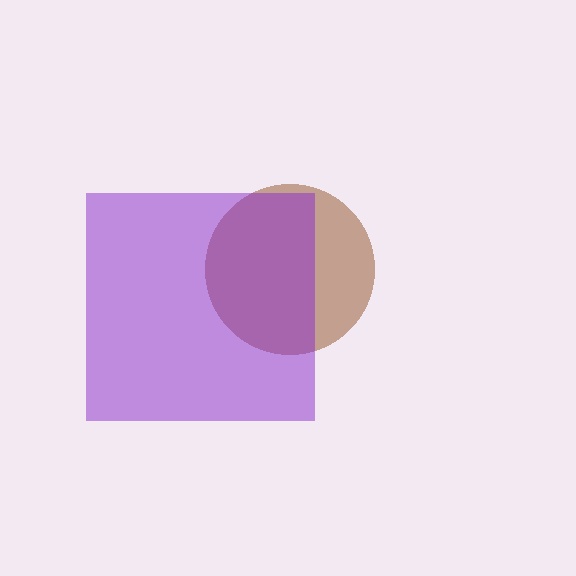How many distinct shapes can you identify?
There are 2 distinct shapes: a brown circle, a purple square.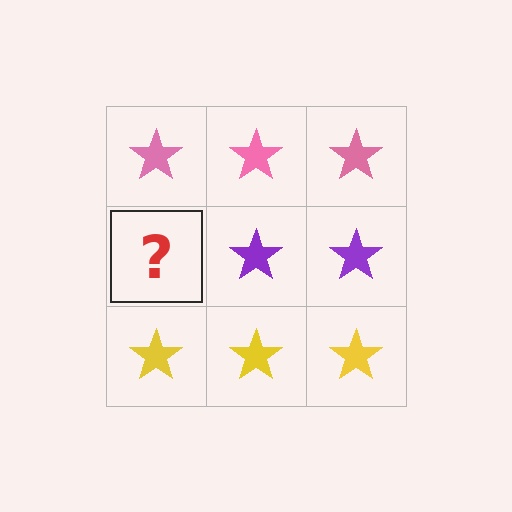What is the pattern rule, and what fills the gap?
The rule is that each row has a consistent color. The gap should be filled with a purple star.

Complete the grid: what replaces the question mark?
The question mark should be replaced with a purple star.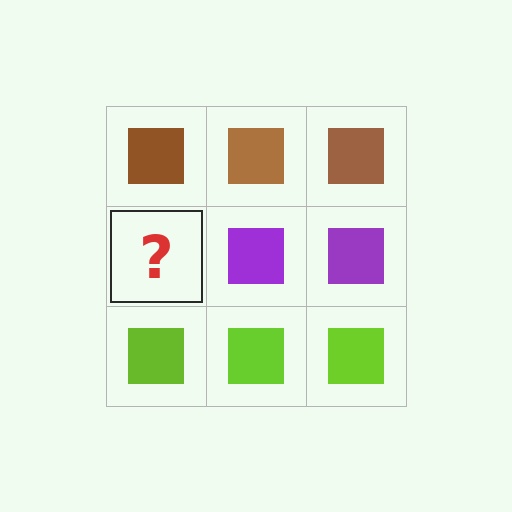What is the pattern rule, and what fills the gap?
The rule is that each row has a consistent color. The gap should be filled with a purple square.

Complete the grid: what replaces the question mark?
The question mark should be replaced with a purple square.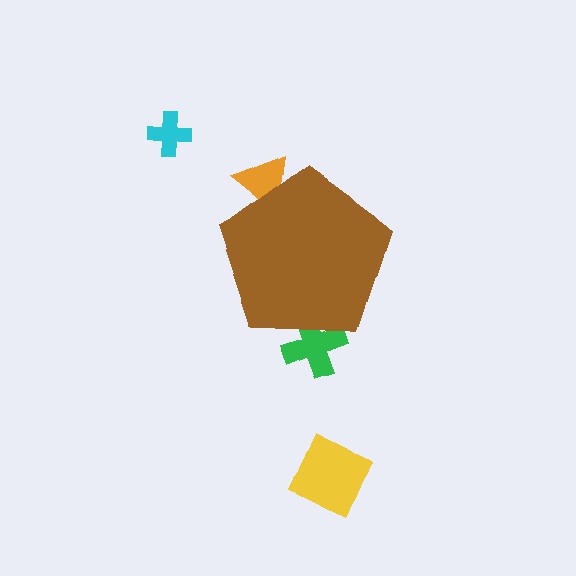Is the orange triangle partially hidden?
Yes, the orange triangle is partially hidden behind the brown pentagon.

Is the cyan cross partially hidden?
No, the cyan cross is fully visible.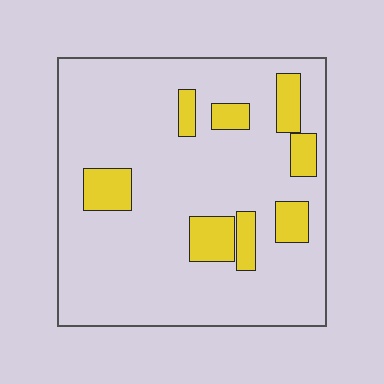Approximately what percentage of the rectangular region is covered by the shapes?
Approximately 15%.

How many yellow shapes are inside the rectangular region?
8.